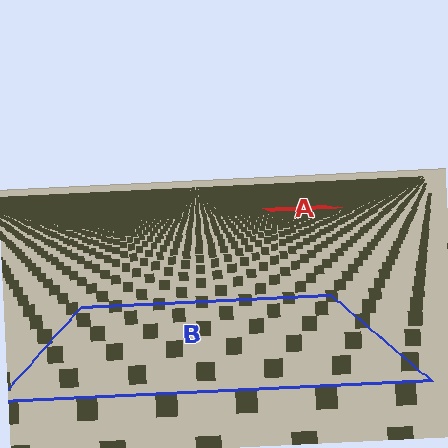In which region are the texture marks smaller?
The texture marks are smaller in region A, because it is farther away.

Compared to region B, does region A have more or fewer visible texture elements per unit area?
Region A has more texture elements per unit area — they are packed more densely because it is farther away.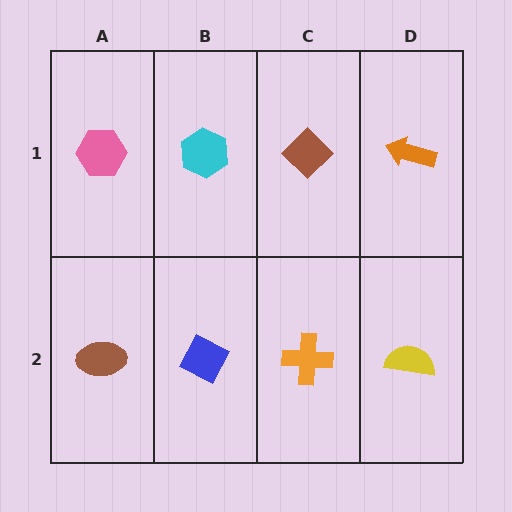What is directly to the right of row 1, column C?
An orange arrow.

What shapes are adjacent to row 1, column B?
A blue diamond (row 2, column B), a pink hexagon (row 1, column A), a brown diamond (row 1, column C).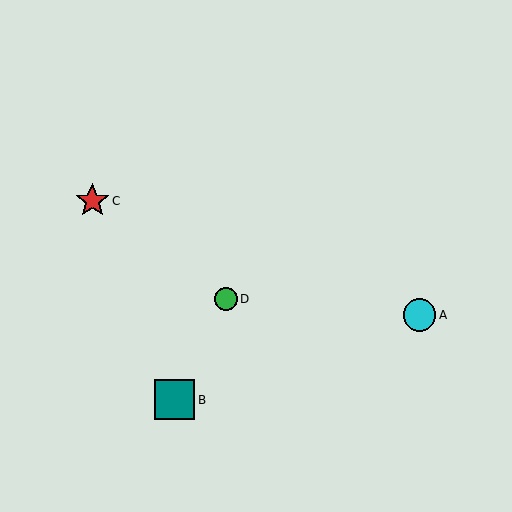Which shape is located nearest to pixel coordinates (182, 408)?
The teal square (labeled B) at (175, 400) is nearest to that location.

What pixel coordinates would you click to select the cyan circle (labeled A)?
Click at (420, 315) to select the cyan circle A.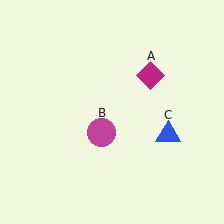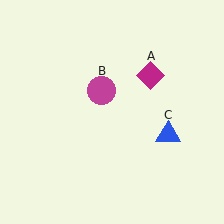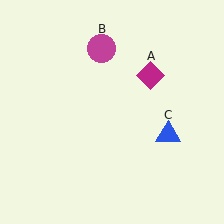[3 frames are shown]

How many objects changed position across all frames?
1 object changed position: magenta circle (object B).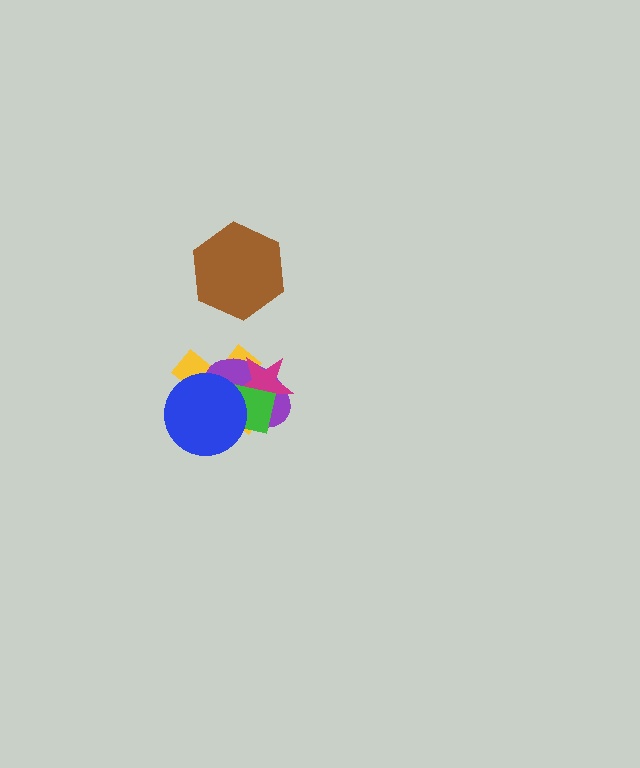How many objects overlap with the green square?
4 objects overlap with the green square.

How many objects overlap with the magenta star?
3 objects overlap with the magenta star.